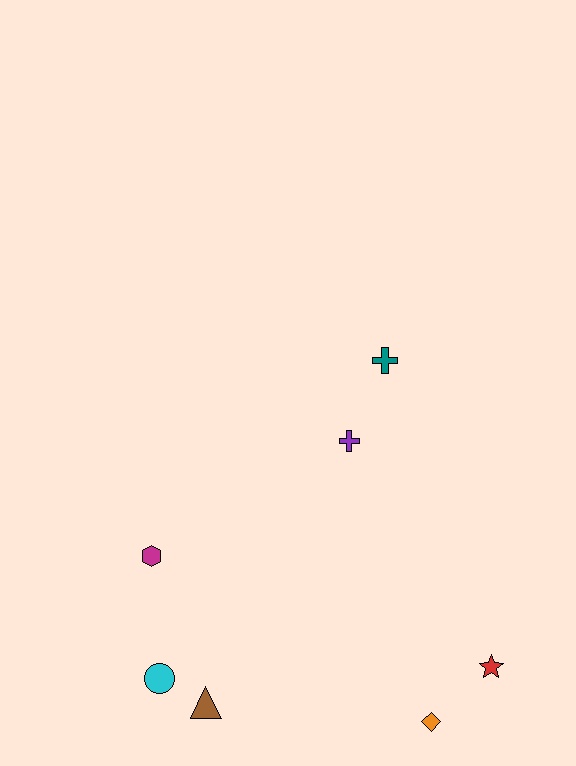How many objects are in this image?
There are 7 objects.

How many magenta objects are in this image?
There is 1 magenta object.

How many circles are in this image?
There is 1 circle.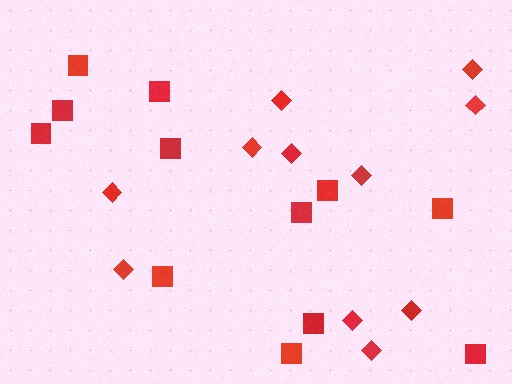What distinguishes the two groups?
There are 2 groups: one group of diamonds (11) and one group of squares (12).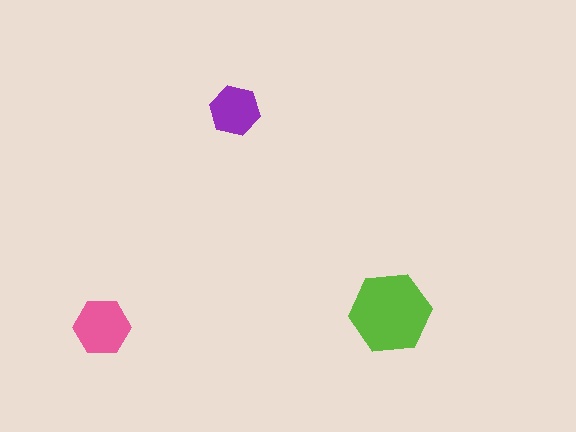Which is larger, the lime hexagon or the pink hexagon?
The lime one.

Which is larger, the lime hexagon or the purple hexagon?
The lime one.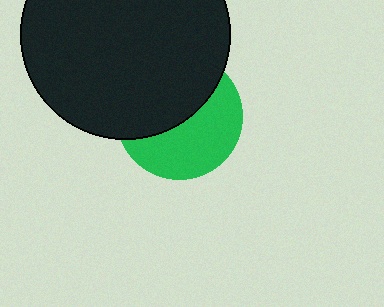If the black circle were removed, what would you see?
You would see the complete green circle.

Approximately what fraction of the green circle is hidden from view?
Roughly 50% of the green circle is hidden behind the black circle.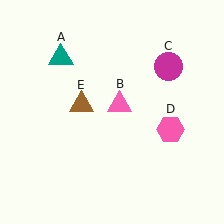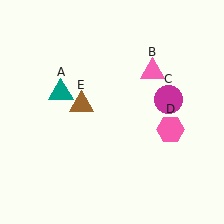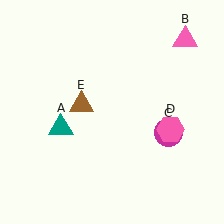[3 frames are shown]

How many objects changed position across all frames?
3 objects changed position: teal triangle (object A), pink triangle (object B), magenta circle (object C).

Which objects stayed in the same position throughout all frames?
Pink hexagon (object D) and brown triangle (object E) remained stationary.